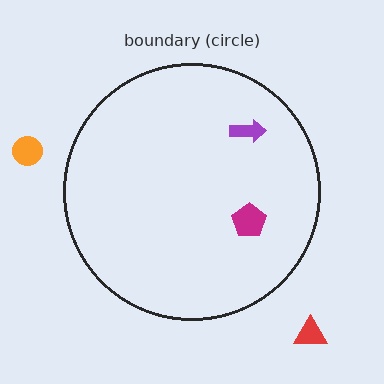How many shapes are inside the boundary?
2 inside, 2 outside.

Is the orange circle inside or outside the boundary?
Outside.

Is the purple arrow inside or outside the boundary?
Inside.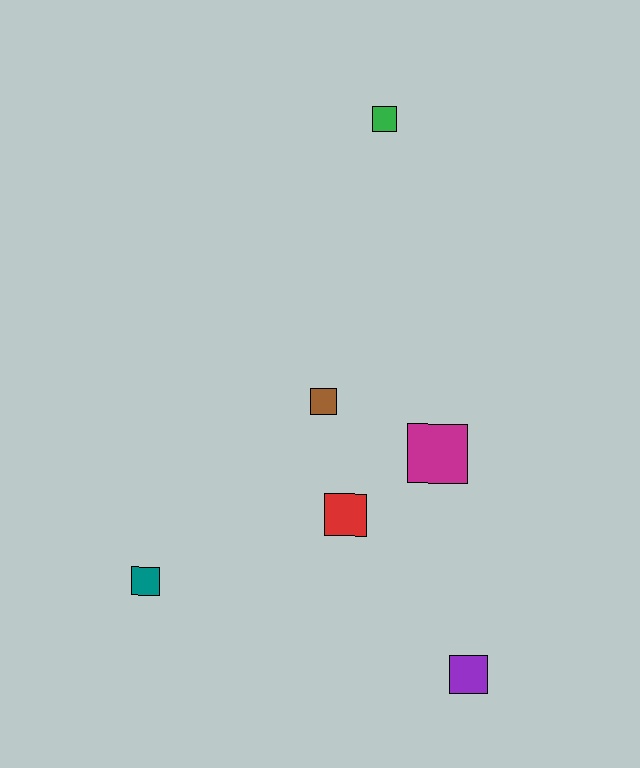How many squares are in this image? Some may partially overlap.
There are 6 squares.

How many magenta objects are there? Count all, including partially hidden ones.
There is 1 magenta object.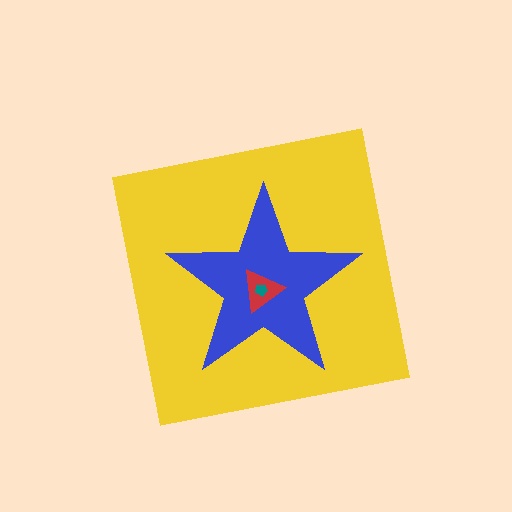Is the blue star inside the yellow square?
Yes.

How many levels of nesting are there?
4.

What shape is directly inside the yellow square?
The blue star.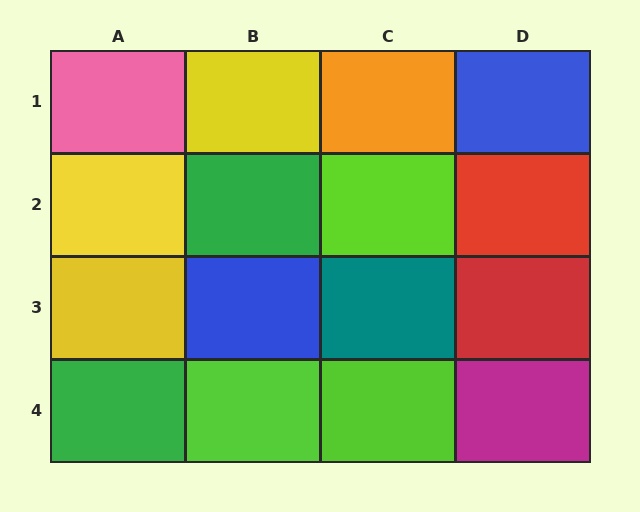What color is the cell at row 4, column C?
Lime.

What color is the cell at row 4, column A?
Green.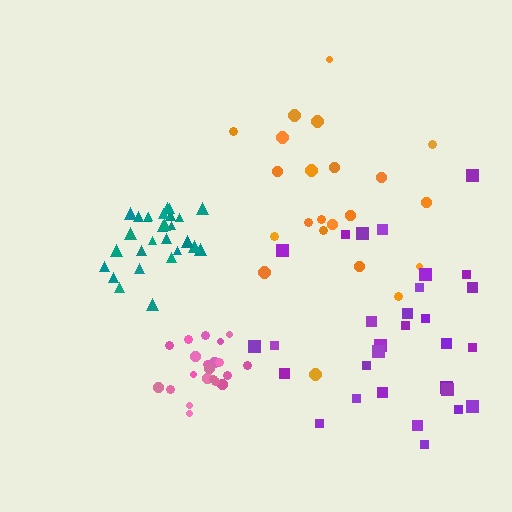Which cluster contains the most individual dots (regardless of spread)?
Purple (30).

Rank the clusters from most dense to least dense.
pink, teal, orange, purple.